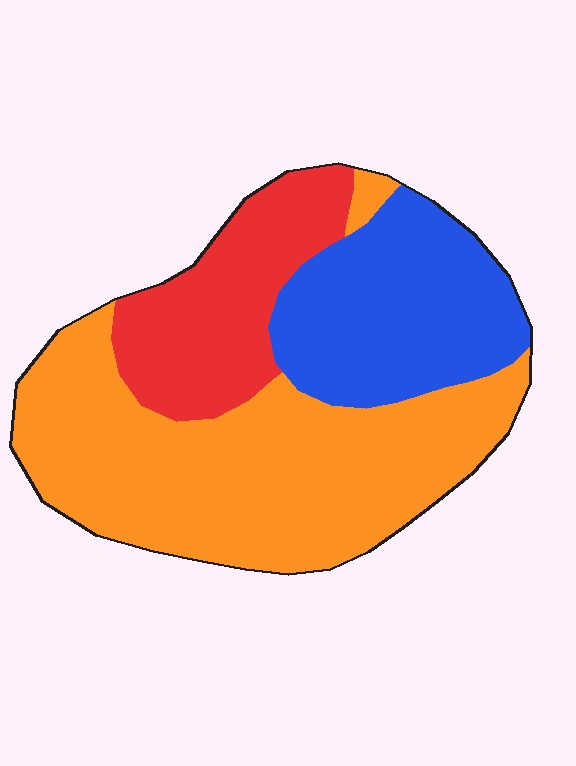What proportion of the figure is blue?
Blue takes up between a quarter and a half of the figure.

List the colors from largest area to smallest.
From largest to smallest: orange, blue, red.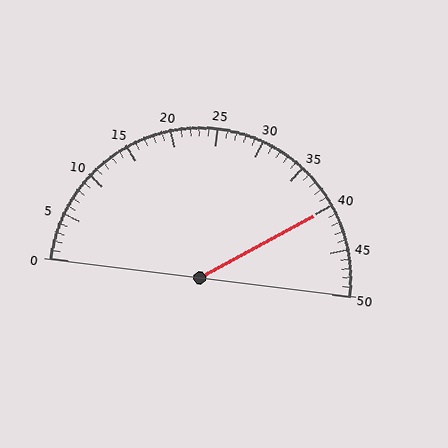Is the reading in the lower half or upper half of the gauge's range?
The reading is in the upper half of the range (0 to 50).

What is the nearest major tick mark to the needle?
The nearest major tick mark is 40.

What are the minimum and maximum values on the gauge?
The gauge ranges from 0 to 50.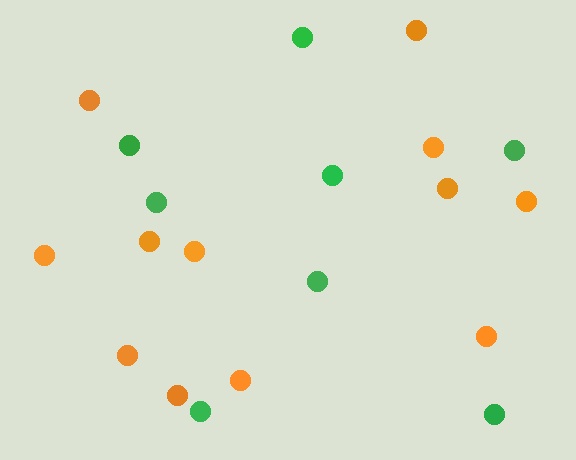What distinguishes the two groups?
There are 2 groups: one group of green circles (8) and one group of orange circles (12).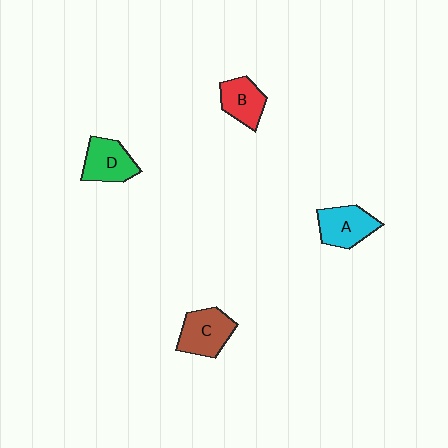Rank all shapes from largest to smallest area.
From largest to smallest: C (brown), A (cyan), D (green), B (red).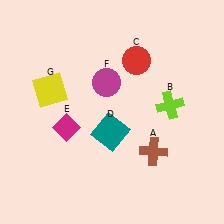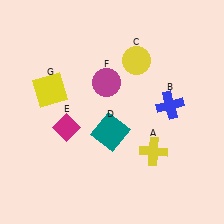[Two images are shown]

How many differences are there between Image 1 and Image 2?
There are 3 differences between the two images.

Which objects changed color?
A changed from brown to yellow. B changed from lime to blue. C changed from red to yellow.